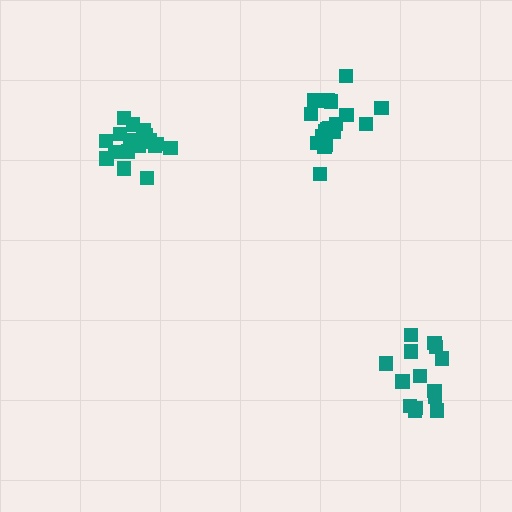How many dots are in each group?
Group 1: 19 dots, Group 2: 20 dots, Group 3: 14 dots (53 total).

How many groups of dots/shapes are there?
There are 3 groups.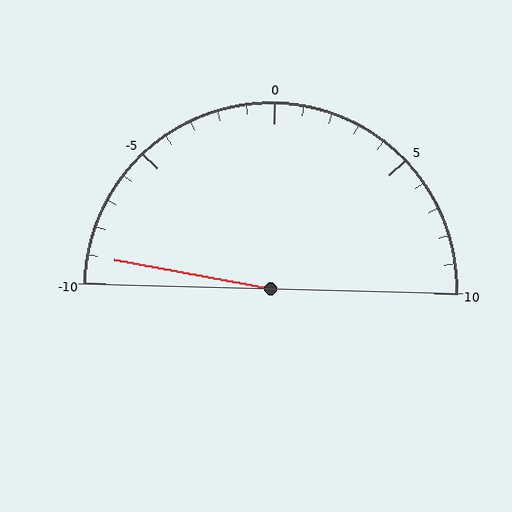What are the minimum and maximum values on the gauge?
The gauge ranges from -10 to 10.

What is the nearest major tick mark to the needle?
The nearest major tick mark is -10.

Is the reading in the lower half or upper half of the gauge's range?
The reading is in the lower half of the range (-10 to 10).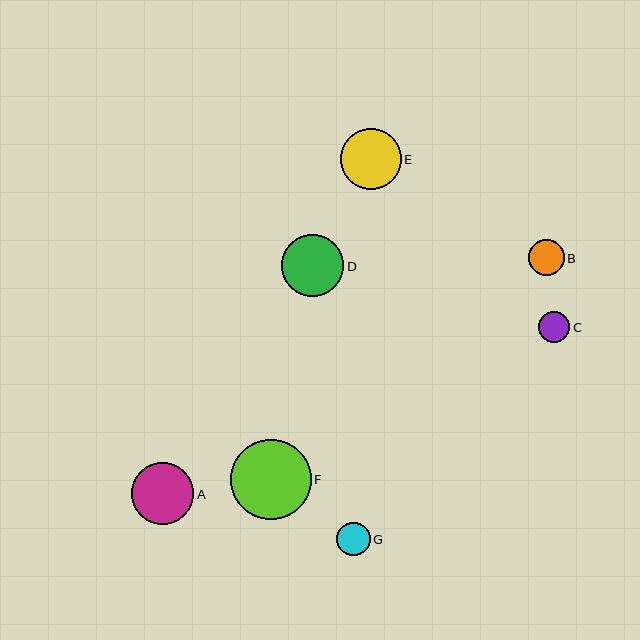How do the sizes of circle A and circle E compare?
Circle A and circle E are approximately the same size.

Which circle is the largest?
Circle F is the largest with a size of approximately 80 pixels.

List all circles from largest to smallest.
From largest to smallest: F, A, D, E, B, G, C.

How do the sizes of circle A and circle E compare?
Circle A and circle E are approximately the same size.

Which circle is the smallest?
Circle C is the smallest with a size of approximately 31 pixels.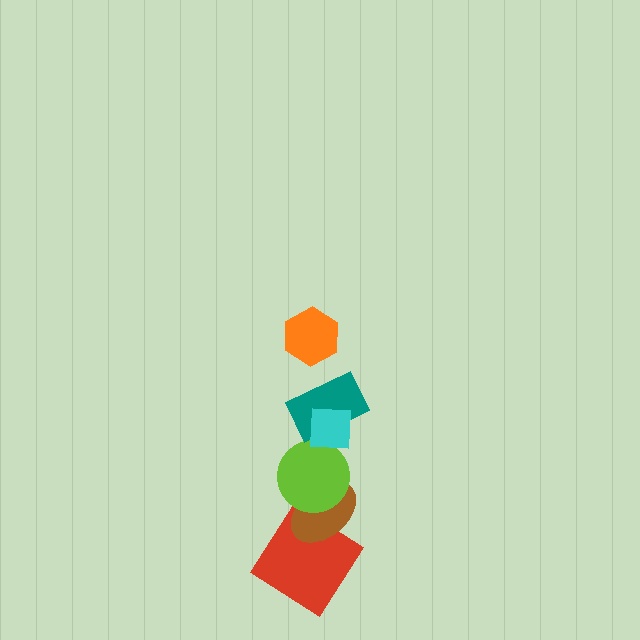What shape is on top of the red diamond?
The brown ellipse is on top of the red diamond.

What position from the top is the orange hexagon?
The orange hexagon is 1st from the top.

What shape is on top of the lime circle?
The teal rectangle is on top of the lime circle.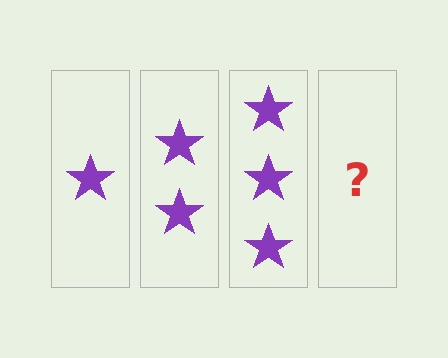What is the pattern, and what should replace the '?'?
The pattern is that each step adds one more star. The '?' should be 4 stars.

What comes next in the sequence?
The next element should be 4 stars.